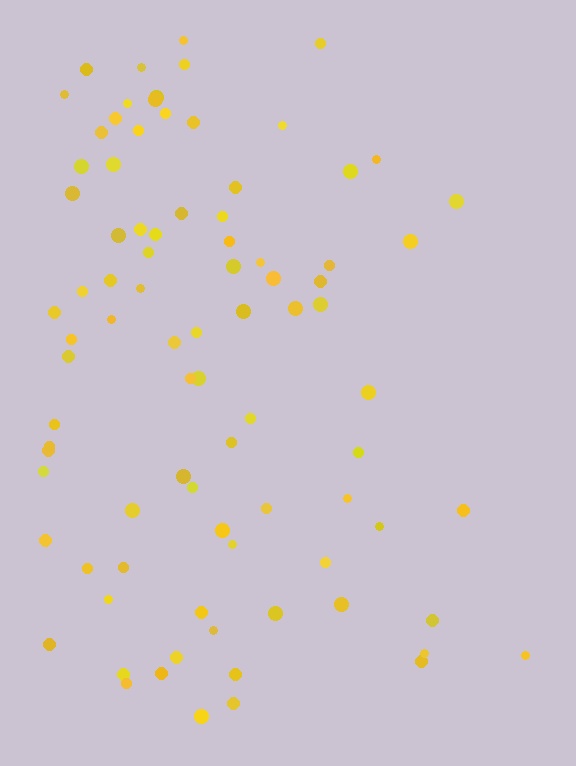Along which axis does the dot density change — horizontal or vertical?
Horizontal.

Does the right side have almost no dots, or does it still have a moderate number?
Still a moderate number, just noticeably fewer than the left.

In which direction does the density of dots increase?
From right to left, with the left side densest.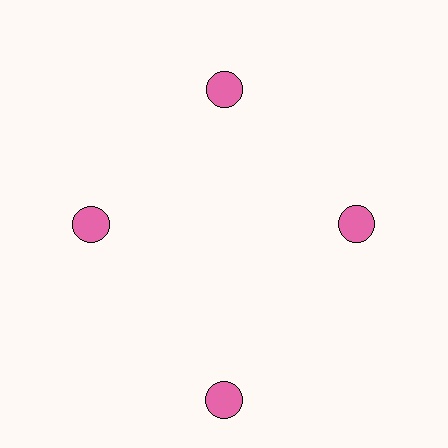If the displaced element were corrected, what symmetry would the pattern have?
It would have 4-fold rotational symmetry — the pattern would map onto itself every 90 degrees.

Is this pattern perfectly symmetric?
No. The 4 pink circles are arranged in a ring, but one element near the 6 o'clock position is pushed outward from the center, breaking the 4-fold rotational symmetry.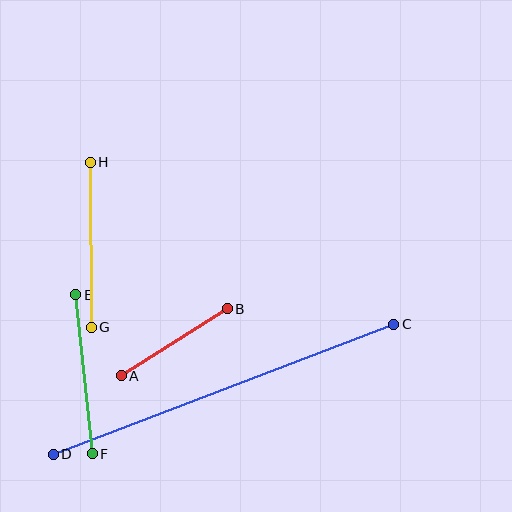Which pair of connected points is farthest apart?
Points C and D are farthest apart.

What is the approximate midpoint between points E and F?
The midpoint is at approximately (84, 374) pixels.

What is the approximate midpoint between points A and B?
The midpoint is at approximately (174, 342) pixels.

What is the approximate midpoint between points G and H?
The midpoint is at approximately (91, 245) pixels.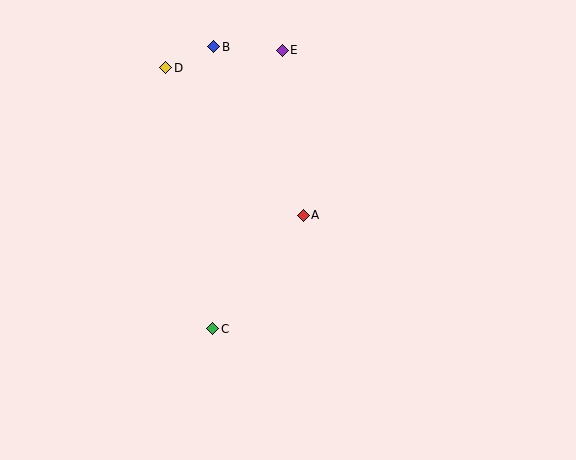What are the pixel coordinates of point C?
Point C is at (213, 329).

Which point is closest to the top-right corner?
Point E is closest to the top-right corner.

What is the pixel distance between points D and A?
The distance between D and A is 201 pixels.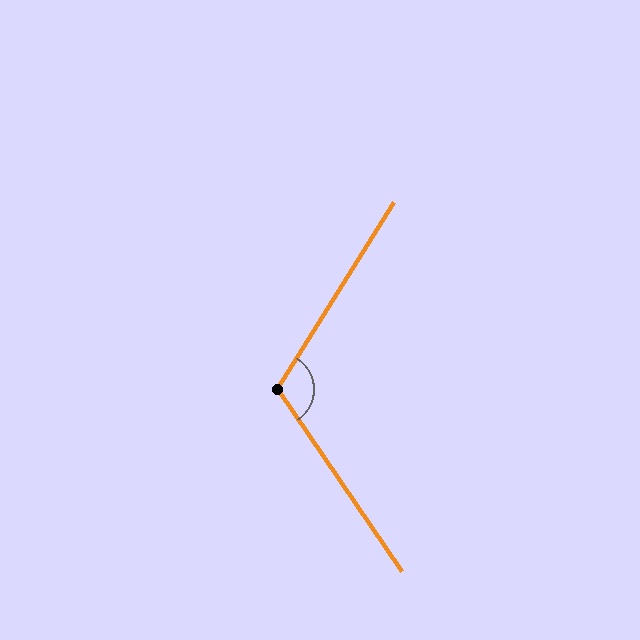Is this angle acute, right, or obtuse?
It is obtuse.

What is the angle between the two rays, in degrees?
Approximately 114 degrees.